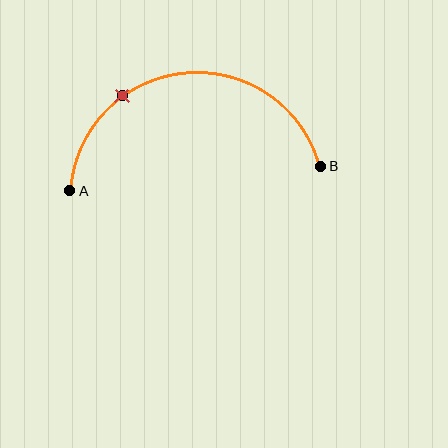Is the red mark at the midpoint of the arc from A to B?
No. The red mark lies on the arc but is closer to endpoint A. The arc midpoint would be at the point on the curve equidistant along the arc from both A and B.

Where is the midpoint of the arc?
The arc midpoint is the point on the curve farthest from the straight line joining A and B. It sits above that line.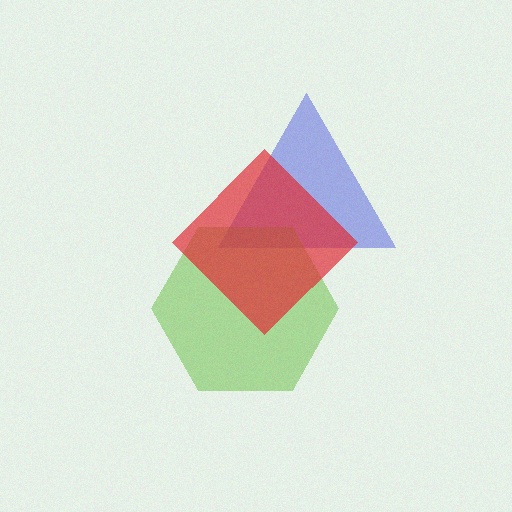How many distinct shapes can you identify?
There are 3 distinct shapes: a blue triangle, a lime hexagon, a red diamond.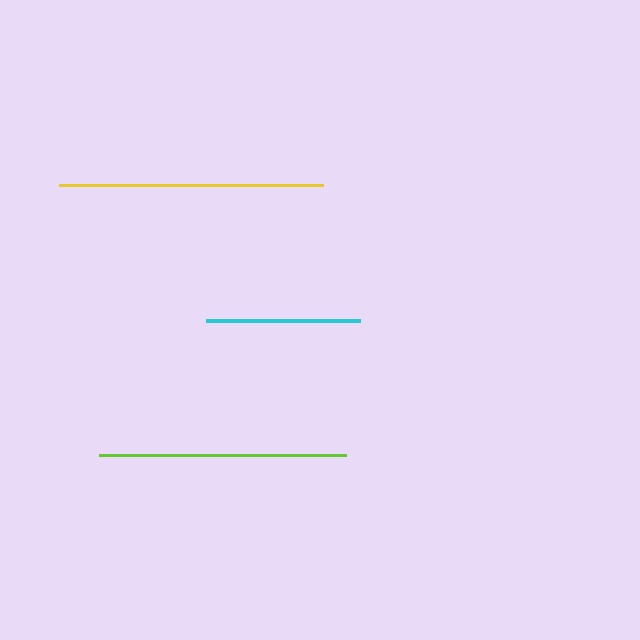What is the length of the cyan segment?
The cyan segment is approximately 154 pixels long.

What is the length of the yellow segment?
The yellow segment is approximately 264 pixels long.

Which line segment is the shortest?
The cyan line is the shortest at approximately 154 pixels.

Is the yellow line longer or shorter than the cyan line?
The yellow line is longer than the cyan line.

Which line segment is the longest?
The yellow line is the longest at approximately 264 pixels.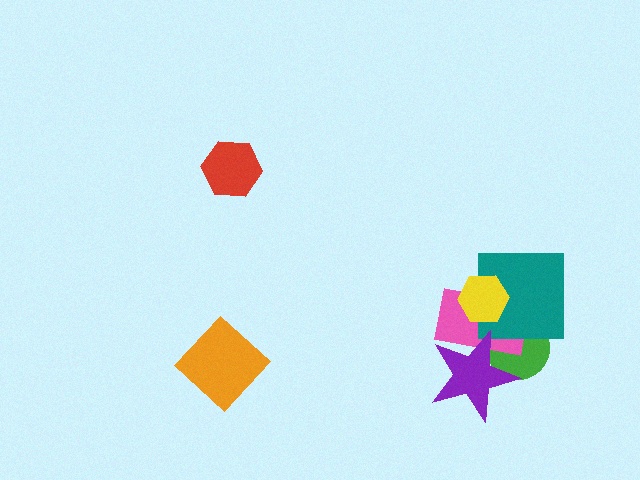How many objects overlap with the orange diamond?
0 objects overlap with the orange diamond.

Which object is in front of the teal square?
The yellow hexagon is in front of the teal square.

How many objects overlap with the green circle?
3 objects overlap with the green circle.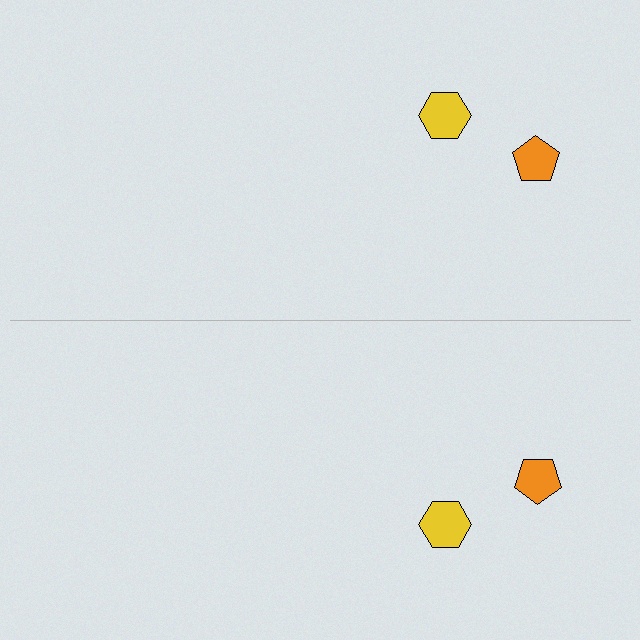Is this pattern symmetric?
Yes, this pattern has bilateral (reflection) symmetry.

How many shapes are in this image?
There are 4 shapes in this image.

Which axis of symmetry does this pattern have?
The pattern has a horizontal axis of symmetry running through the center of the image.